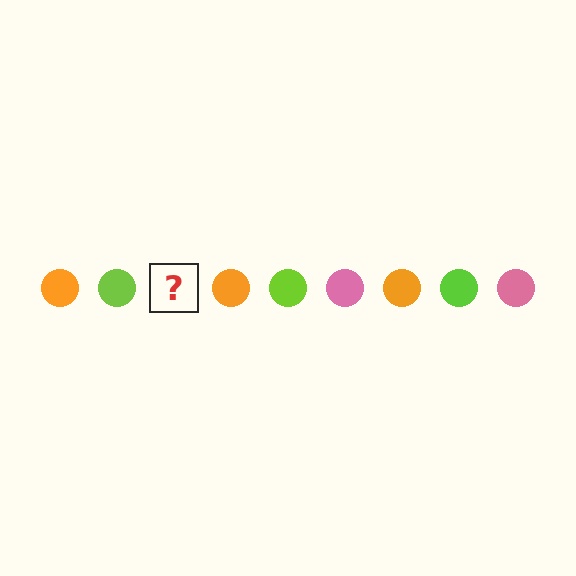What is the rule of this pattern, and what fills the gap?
The rule is that the pattern cycles through orange, lime, pink circles. The gap should be filled with a pink circle.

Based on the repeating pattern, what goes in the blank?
The blank should be a pink circle.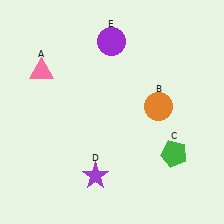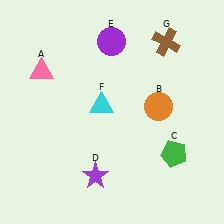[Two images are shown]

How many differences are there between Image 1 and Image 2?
There are 2 differences between the two images.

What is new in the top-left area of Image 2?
A cyan triangle (F) was added in the top-left area of Image 2.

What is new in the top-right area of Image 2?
A brown cross (G) was added in the top-right area of Image 2.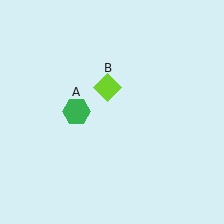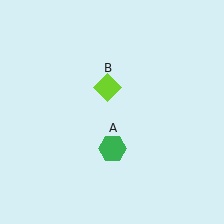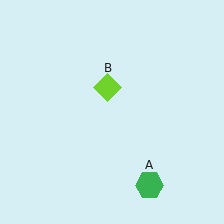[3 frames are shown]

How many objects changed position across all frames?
1 object changed position: green hexagon (object A).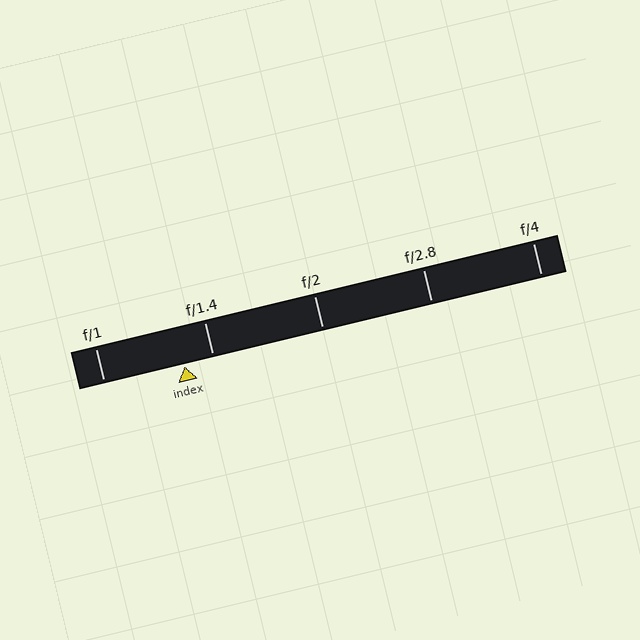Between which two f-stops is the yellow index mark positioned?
The index mark is between f/1 and f/1.4.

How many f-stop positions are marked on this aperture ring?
There are 5 f-stop positions marked.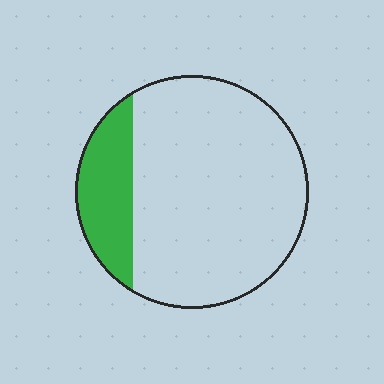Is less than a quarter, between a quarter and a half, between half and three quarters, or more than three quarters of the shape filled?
Less than a quarter.